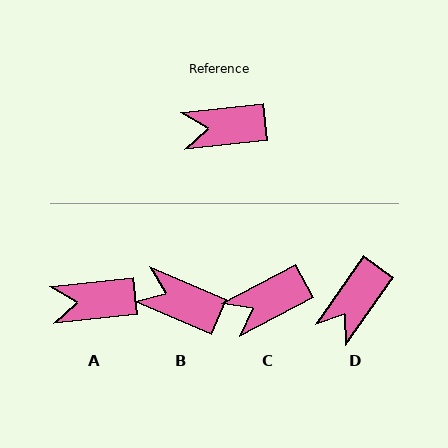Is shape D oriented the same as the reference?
No, it is off by about 49 degrees.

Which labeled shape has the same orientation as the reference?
A.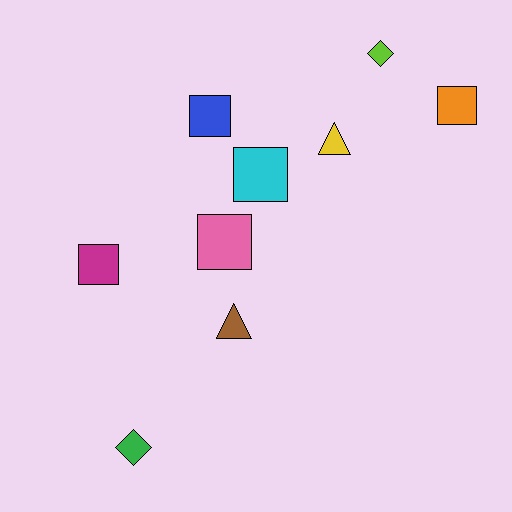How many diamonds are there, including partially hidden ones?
There are 2 diamonds.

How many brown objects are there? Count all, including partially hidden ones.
There is 1 brown object.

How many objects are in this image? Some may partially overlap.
There are 9 objects.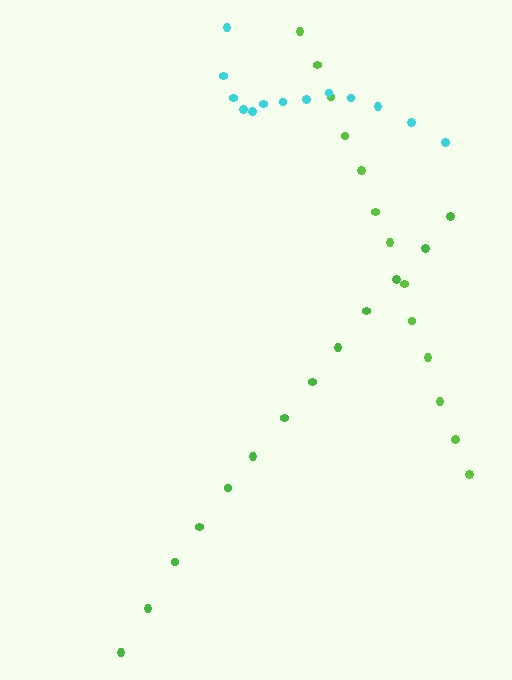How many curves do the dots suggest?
There are 3 distinct paths.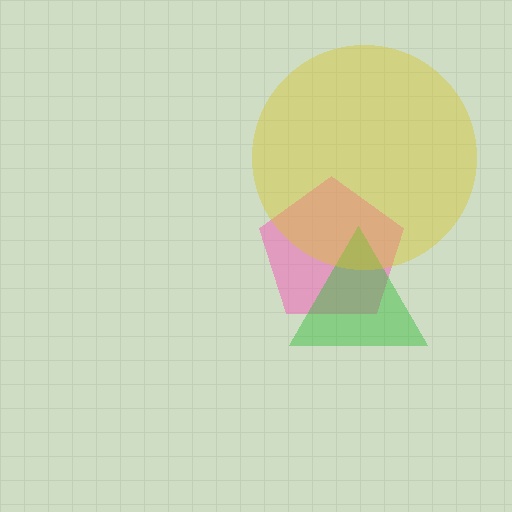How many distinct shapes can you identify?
There are 3 distinct shapes: a pink pentagon, a green triangle, a yellow circle.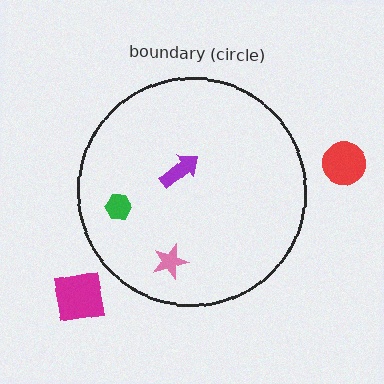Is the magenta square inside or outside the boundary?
Outside.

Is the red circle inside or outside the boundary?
Outside.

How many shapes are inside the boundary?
3 inside, 2 outside.